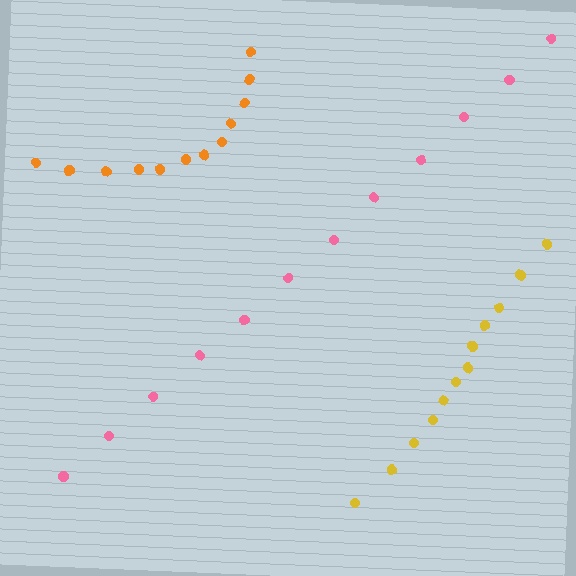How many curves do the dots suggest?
There are 3 distinct paths.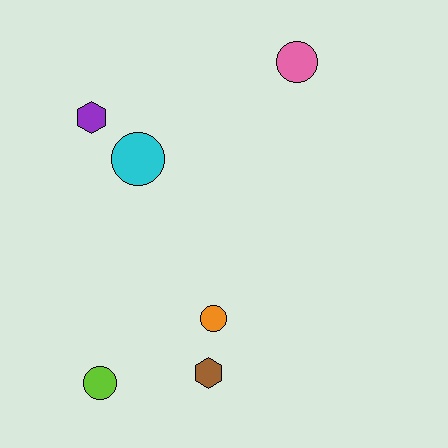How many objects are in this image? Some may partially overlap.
There are 6 objects.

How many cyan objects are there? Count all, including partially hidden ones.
There is 1 cyan object.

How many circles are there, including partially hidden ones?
There are 4 circles.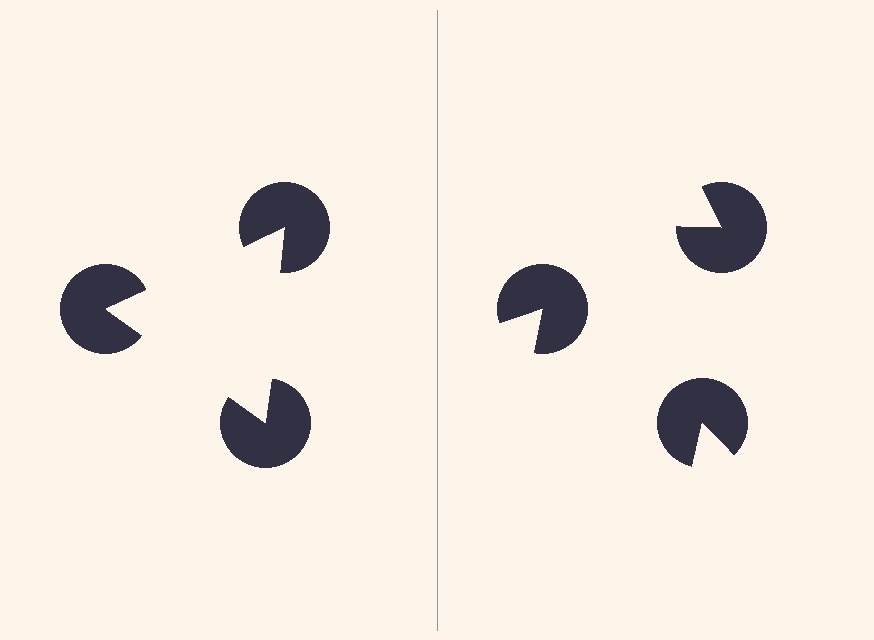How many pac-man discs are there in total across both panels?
6 — 3 on each side.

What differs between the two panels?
The pac-man discs are positioned identically on both sides; only the wedge orientations differ. On the left they align to a triangle; on the right they are misaligned.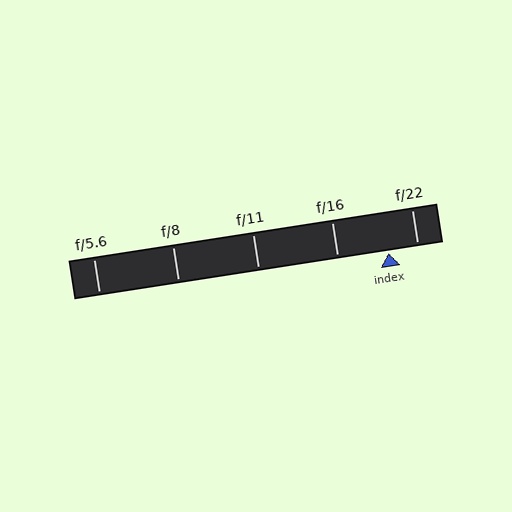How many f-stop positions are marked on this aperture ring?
There are 5 f-stop positions marked.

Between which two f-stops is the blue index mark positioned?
The index mark is between f/16 and f/22.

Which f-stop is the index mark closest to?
The index mark is closest to f/22.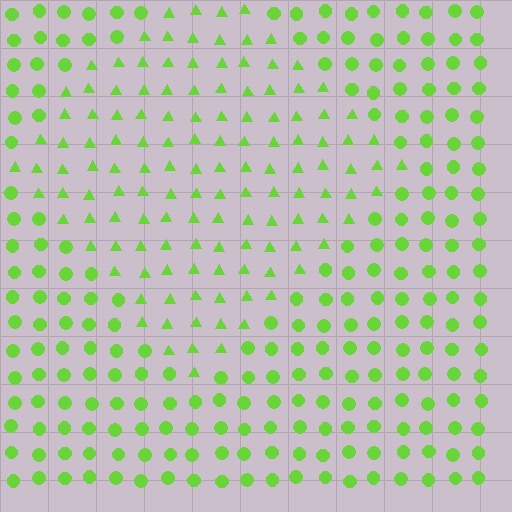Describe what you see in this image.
The image is filled with small lime elements arranged in a uniform grid. A diamond-shaped region contains triangles, while the surrounding area contains circles. The boundary is defined purely by the change in element shape.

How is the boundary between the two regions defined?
The boundary is defined by a change in element shape: triangles inside vs. circles outside. All elements share the same color and spacing.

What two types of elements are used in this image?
The image uses triangles inside the diamond region and circles outside it.